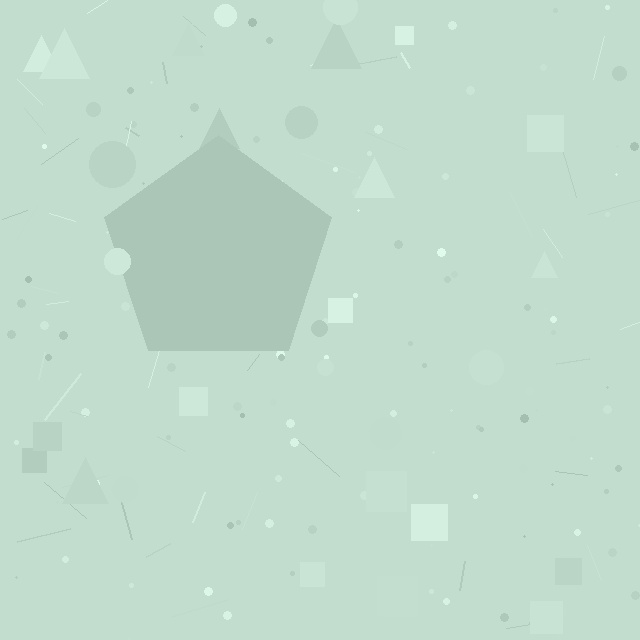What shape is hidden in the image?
A pentagon is hidden in the image.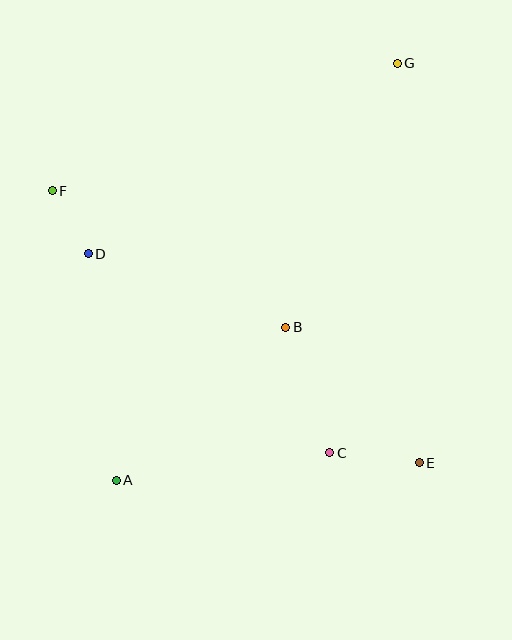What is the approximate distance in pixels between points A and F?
The distance between A and F is approximately 296 pixels.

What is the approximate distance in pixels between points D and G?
The distance between D and G is approximately 363 pixels.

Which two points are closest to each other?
Points D and F are closest to each other.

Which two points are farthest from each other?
Points A and G are farthest from each other.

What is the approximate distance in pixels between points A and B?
The distance between A and B is approximately 228 pixels.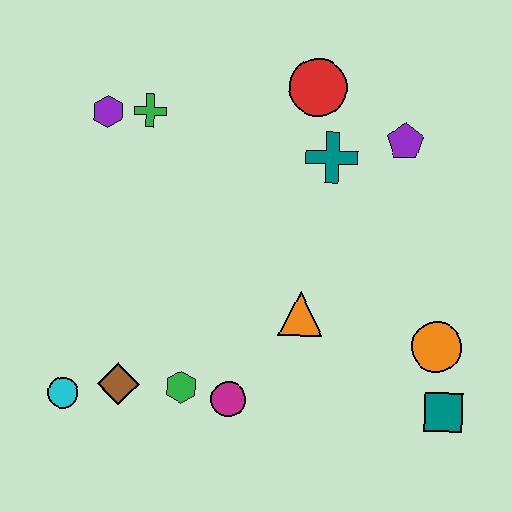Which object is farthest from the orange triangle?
The purple hexagon is farthest from the orange triangle.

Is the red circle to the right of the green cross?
Yes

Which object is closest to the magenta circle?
The green hexagon is closest to the magenta circle.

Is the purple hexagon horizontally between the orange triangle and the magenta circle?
No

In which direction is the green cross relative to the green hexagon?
The green cross is above the green hexagon.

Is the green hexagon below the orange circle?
Yes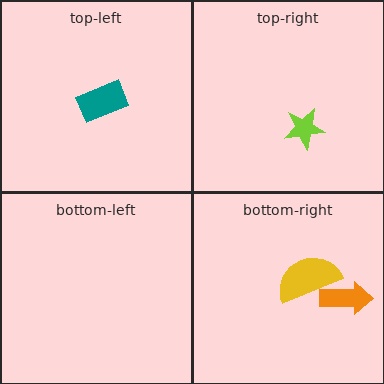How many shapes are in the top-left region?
1.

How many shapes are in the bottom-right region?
2.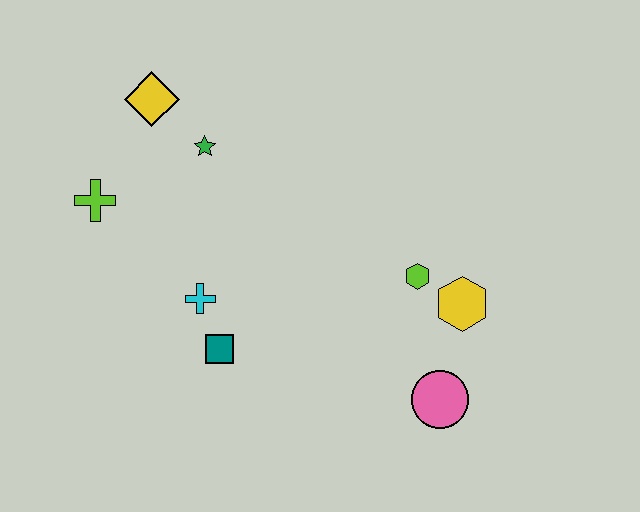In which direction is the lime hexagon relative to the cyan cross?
The lime hexagon is to the right of the cyan cross.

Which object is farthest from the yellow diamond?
The pink circle is farthest from the yellow diamond.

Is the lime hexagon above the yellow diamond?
No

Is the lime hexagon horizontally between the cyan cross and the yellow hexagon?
Yes